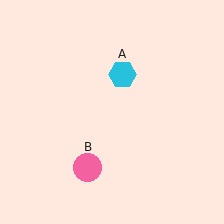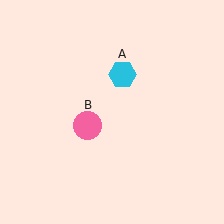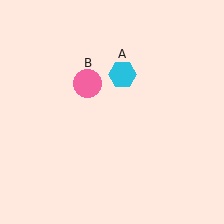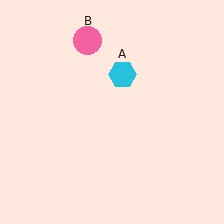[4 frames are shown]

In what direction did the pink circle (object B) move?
The pink circle (object B) moved up.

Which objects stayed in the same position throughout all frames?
Cyan hexagon (object A) remained stationary.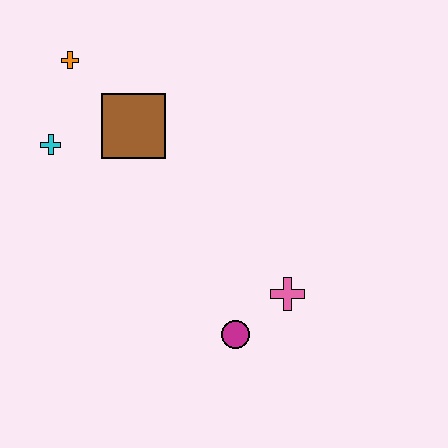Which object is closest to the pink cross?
The magenta circle is closest to the pink cross.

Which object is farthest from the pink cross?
The orange cross is farthest from the pink cross.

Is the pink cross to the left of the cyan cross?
No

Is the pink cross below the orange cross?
Yes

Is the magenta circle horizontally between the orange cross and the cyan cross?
No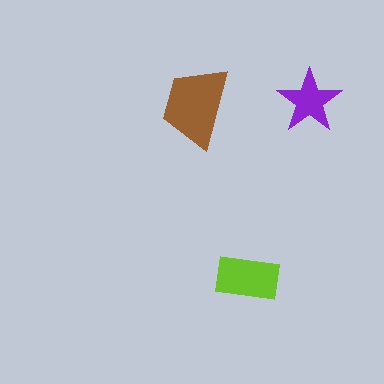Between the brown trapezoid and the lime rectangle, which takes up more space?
The brown trapezoid.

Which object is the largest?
The brown trapezoid.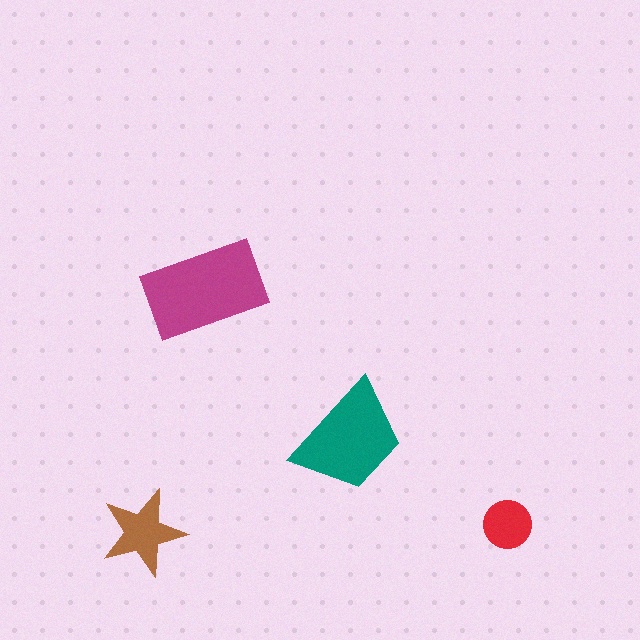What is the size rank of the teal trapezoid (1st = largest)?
2nd.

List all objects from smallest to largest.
The red circle, the brown star, the teal trapezoid, the magenta rectangle.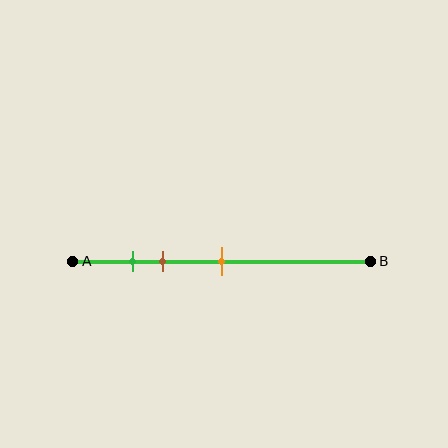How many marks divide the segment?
There are 3 marks dividing the segment.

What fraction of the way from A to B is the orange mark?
The orange mark is approximately 50% (0.5) of the way from A to B.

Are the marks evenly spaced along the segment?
No, the marks are not evenly spaced.